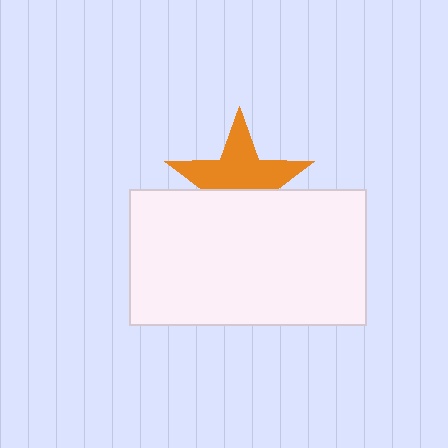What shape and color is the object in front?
The object in front is a white rectangle.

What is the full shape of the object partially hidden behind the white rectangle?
The partially hidden object is an orange star.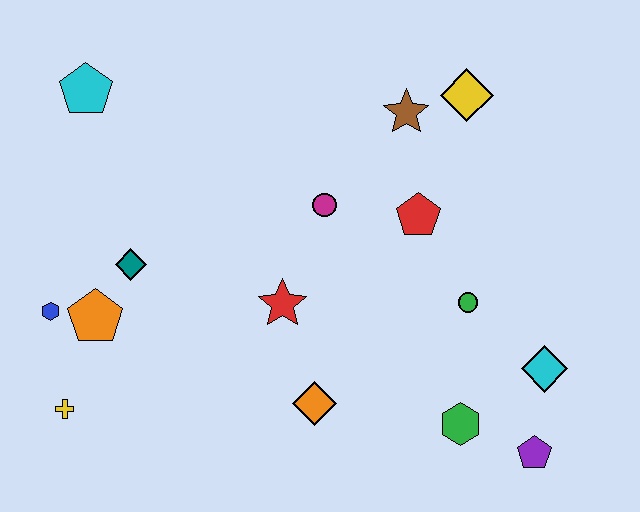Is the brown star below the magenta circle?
No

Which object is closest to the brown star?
The yellow diamond is closest to the brown star.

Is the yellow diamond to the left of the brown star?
No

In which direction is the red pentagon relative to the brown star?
The red pentagon is below the brown star.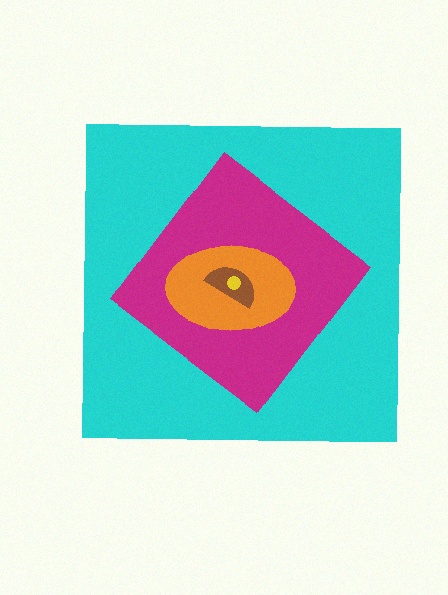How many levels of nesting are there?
5.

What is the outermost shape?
The cyan square.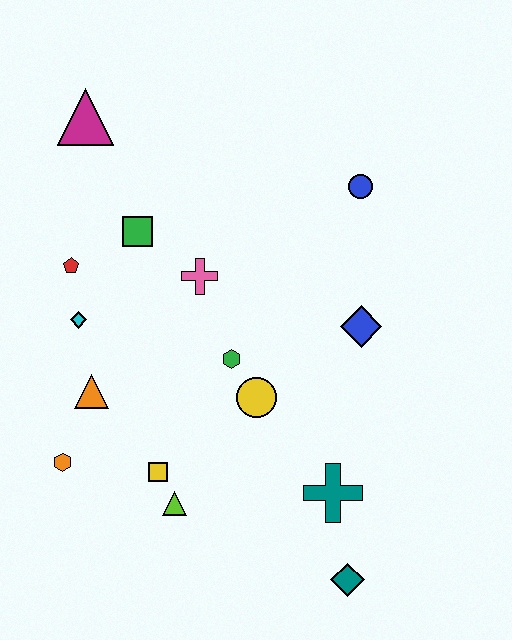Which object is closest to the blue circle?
The blue diamond is closest to the blue circle.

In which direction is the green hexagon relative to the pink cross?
The green hexagon is below the pink cross.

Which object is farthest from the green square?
The teal diamond is farthest from the green square.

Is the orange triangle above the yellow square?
Yes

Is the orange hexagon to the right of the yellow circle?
No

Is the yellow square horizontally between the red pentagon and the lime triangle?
Yes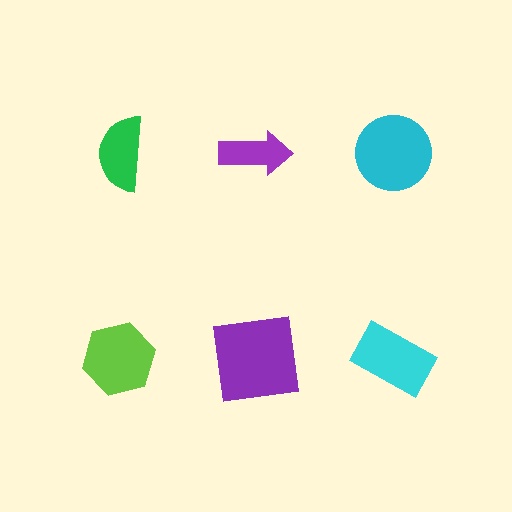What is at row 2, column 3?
A cyan rectangle.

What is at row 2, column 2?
A purple square.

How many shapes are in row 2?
3 shapes.